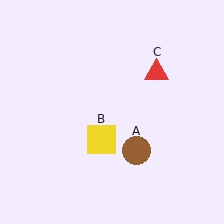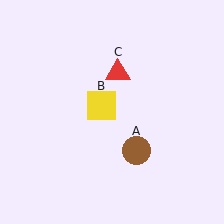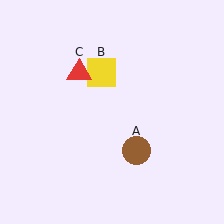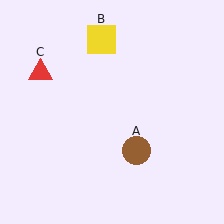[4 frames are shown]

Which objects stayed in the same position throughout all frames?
Brown circle (object A) remained stationary.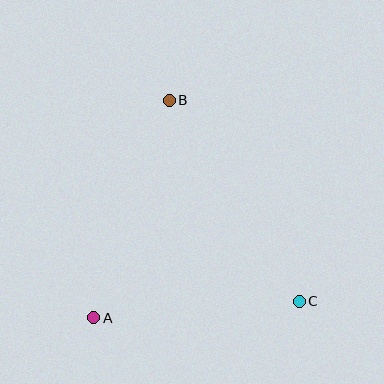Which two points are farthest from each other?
Points B and C are farthest from each other.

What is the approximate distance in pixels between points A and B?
The distance between A and B is approximately 230 pixels.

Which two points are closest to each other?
Points A and C are closest to each other.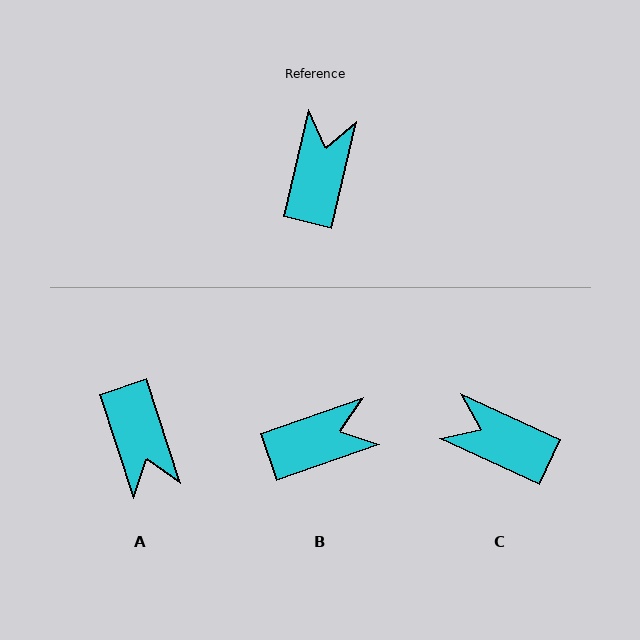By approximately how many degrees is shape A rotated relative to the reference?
Approximately 148 degrees clockwise.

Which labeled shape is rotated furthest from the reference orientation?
A, about 148 degrees away.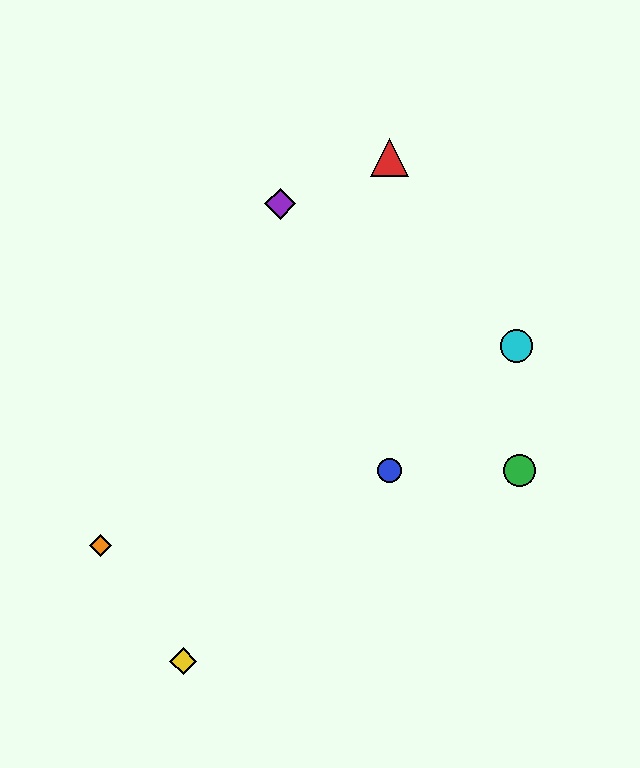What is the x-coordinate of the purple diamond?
The purple diamond is at x≈280.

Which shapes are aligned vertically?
The red triangle, the blue circle are aligned vertically.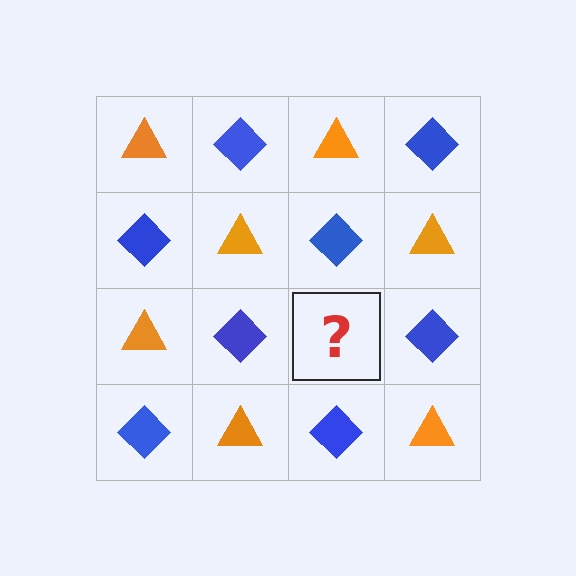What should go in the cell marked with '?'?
The missing cell should contain an orange triangle.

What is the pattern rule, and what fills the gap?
The rule is that it alternates orange triangle and blue diamond in a checkerboard pattern. The gap should be filled with an orange triangle.